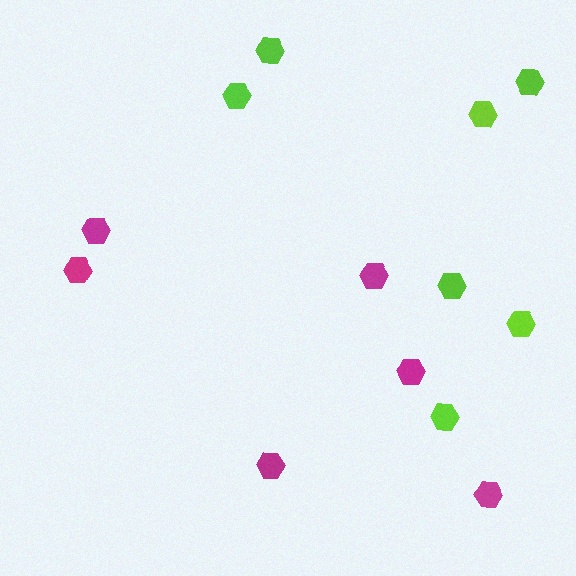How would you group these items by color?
There are 2 groups: one group of magenta hexagons (6) and one group of lime hexagons (7).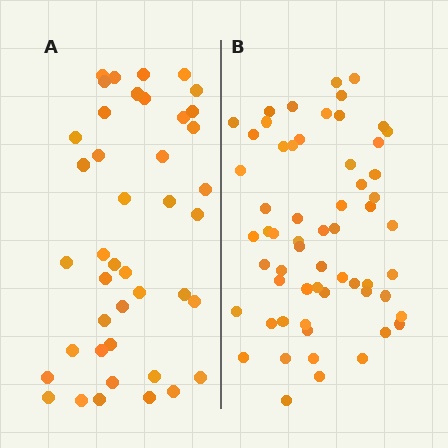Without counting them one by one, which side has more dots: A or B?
Region B (the right region) has more dots.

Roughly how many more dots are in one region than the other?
Region B has approximately 20 more dots than region A.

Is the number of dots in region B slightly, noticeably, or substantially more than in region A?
Region B has noticeably more, but not dramatically so. The ratio is roughly 1.4 to 1.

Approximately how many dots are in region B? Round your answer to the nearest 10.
About 60 dots.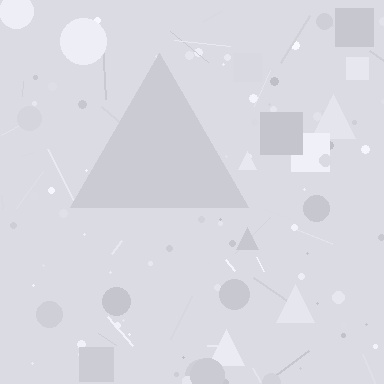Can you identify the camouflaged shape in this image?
The camouflaged shape is a triangle.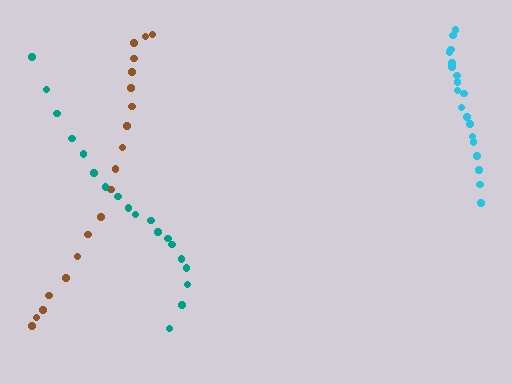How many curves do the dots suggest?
There are 3 distinct paths.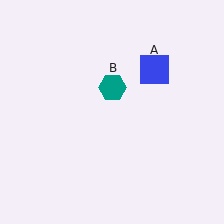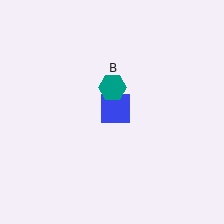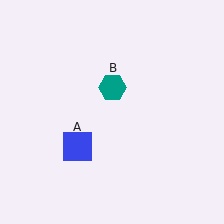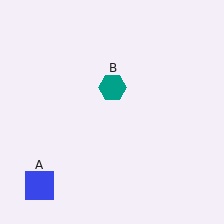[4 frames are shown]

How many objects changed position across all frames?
1 object changed position: blue square (object A).